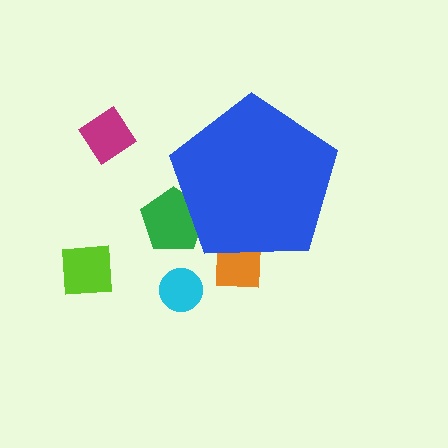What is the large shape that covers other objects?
A blue pentagon.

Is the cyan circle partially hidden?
No, the cyan circle is fully visible.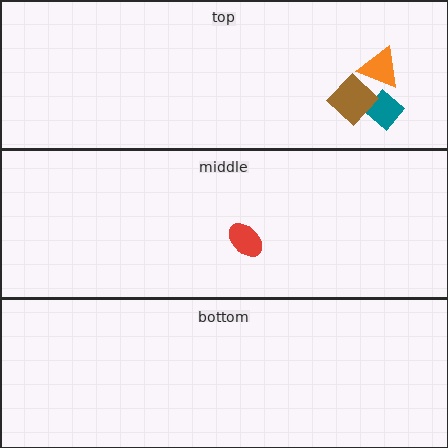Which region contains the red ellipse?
The middle region.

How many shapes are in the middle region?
1.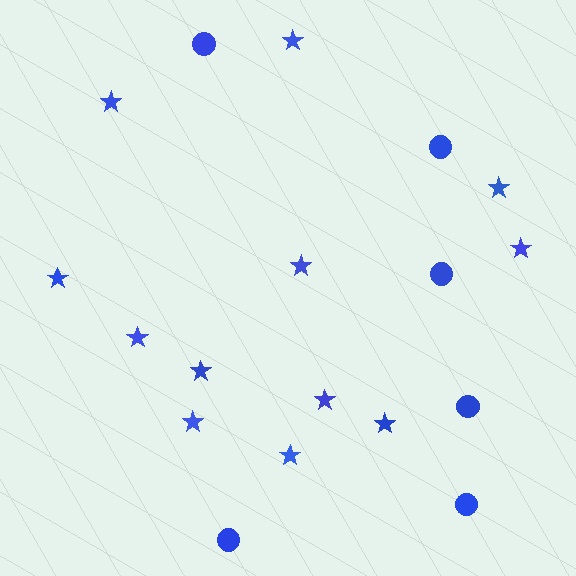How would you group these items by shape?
There are 2 groups: one group of stars (12) and one group of circles (6).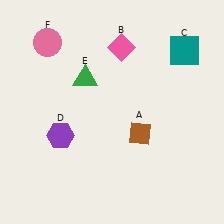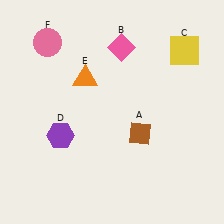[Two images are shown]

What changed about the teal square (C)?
In Image 1, C is teal. In Image 2, it changed to yellow.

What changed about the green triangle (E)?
In Image 1, E is green. In Image 2, it changed to orange.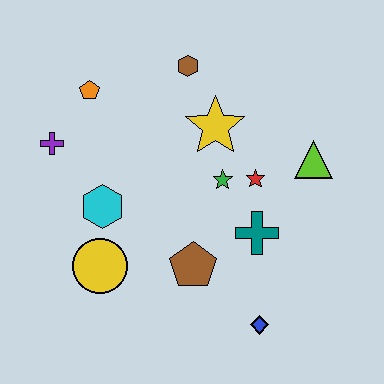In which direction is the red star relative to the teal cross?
The red star is above the teal cross.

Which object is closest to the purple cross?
The orange pentagon is closest to the purple cross.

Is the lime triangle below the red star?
No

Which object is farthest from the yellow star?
The blue diamond is farthest from the yellow star.